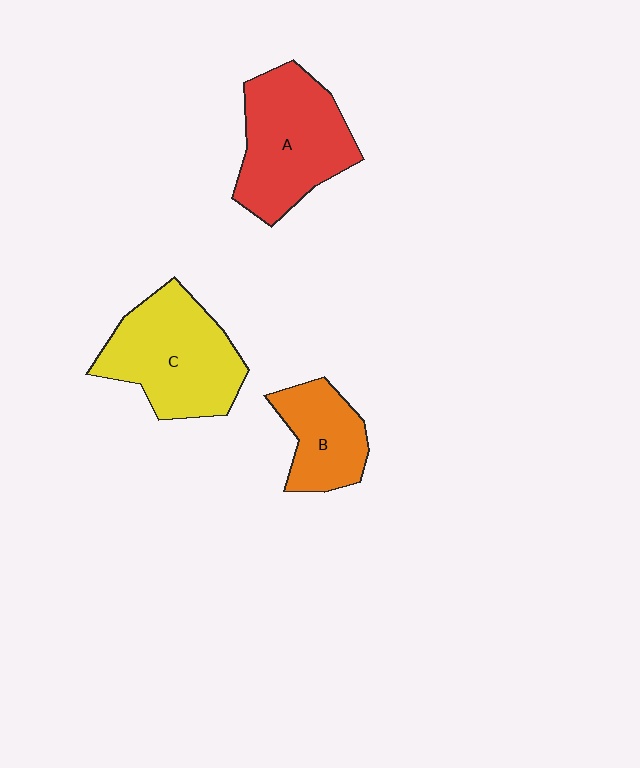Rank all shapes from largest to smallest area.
From largest to smallest: C (yellow), A (red), B (orange).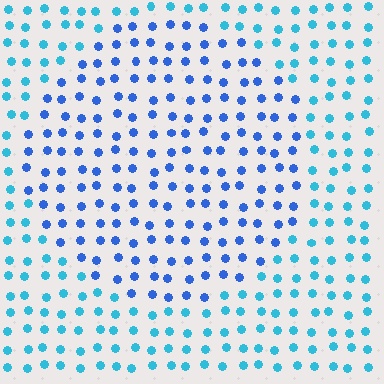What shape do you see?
I see a circle.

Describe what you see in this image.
The image is filled with small cyan elements in a uniform arrangement. A circle-shaped region is visible where the elements are tinted to a slightly different hue, forming a subtle color boundary.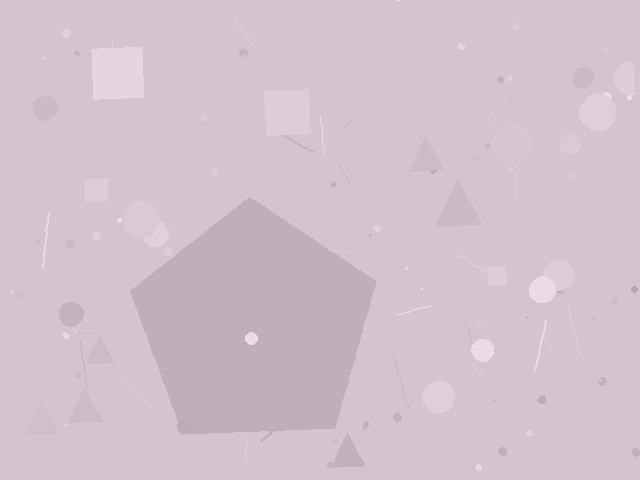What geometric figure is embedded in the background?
A pentagon is embedded in the background.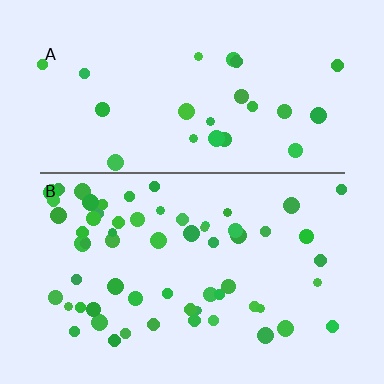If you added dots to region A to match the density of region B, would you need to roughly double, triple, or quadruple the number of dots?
Approximately triple.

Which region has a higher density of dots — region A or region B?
B (the bottom).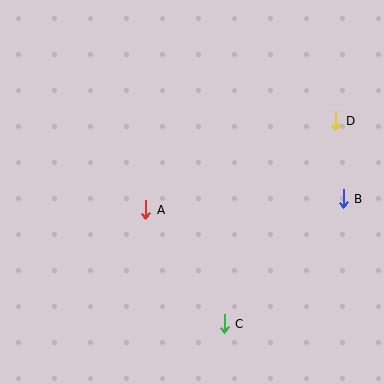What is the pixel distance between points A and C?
The distance between A and C is 138 pixels.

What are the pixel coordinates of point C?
Point C is at (224, 324).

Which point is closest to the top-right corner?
Point D is closest to the top-right corner.